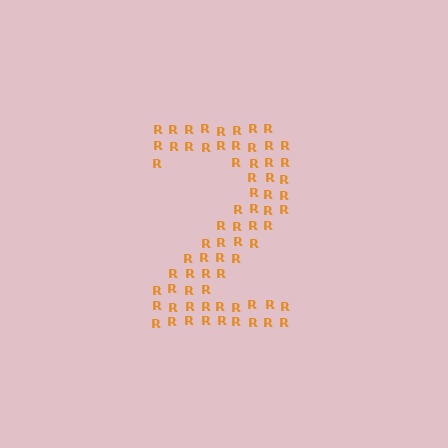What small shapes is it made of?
It is made of small letter R's.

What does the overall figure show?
The overall figure shows the digit 2.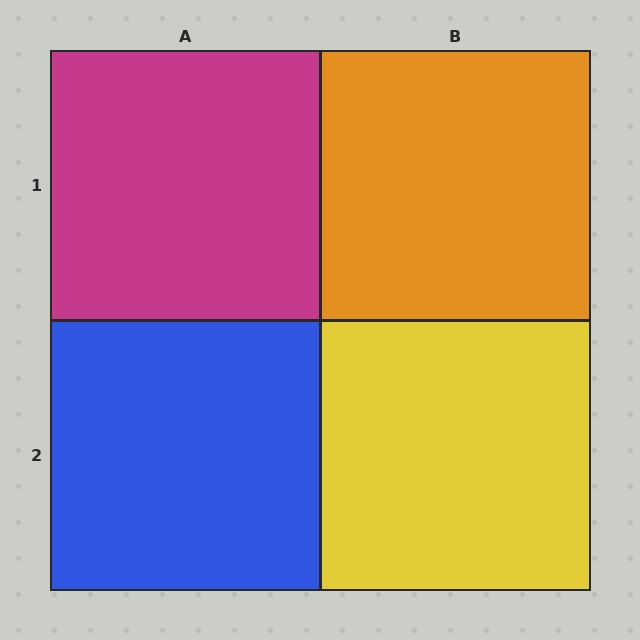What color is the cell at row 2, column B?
Yellow.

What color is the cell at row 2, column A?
Blue.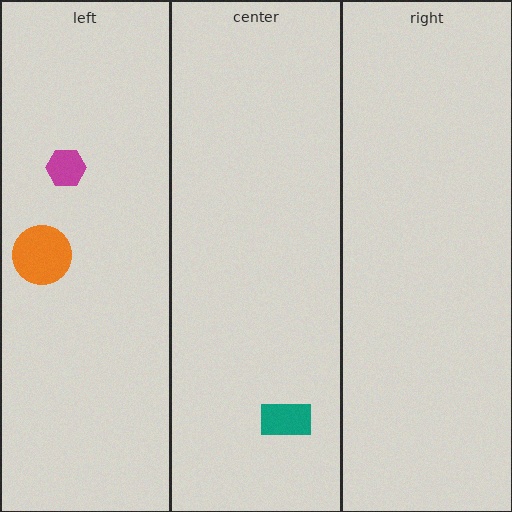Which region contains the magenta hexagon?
The left region.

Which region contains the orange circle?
The left region.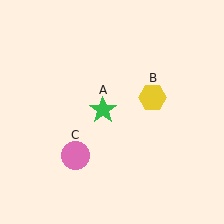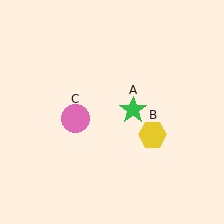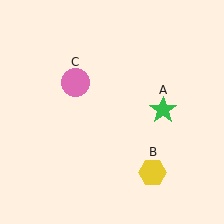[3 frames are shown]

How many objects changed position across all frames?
3 objects changed position: green star (object A), yellow hexagon (object B), pink circle (object C).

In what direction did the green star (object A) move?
The green star (object A) moved right.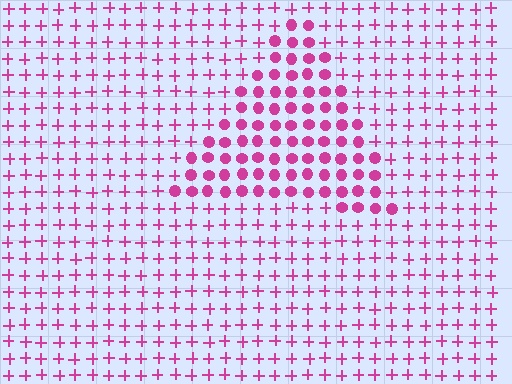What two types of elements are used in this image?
The image uses circles inside the triangle region and plus signs outside it.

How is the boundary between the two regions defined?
The boundary is defined by a change in element shape: circles inside vs. plus signs outside. All elements share the same color and spacing.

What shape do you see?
I see a triangle.